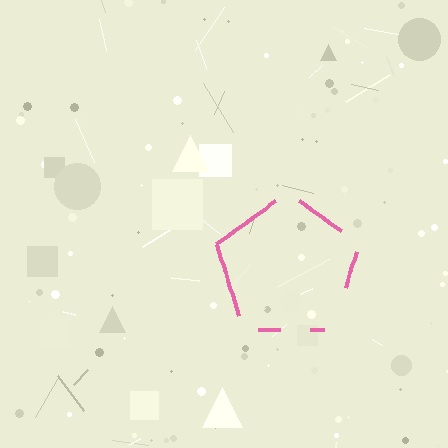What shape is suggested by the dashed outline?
The dashed outline suggests a pentagon.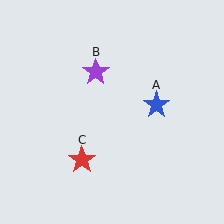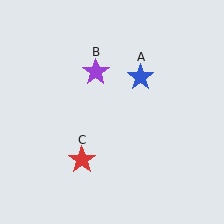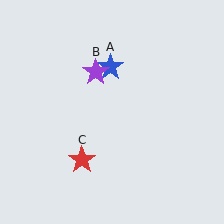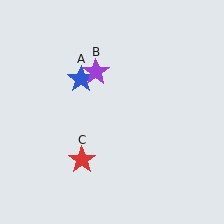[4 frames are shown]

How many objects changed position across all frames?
1 object changed position: blue star (object A).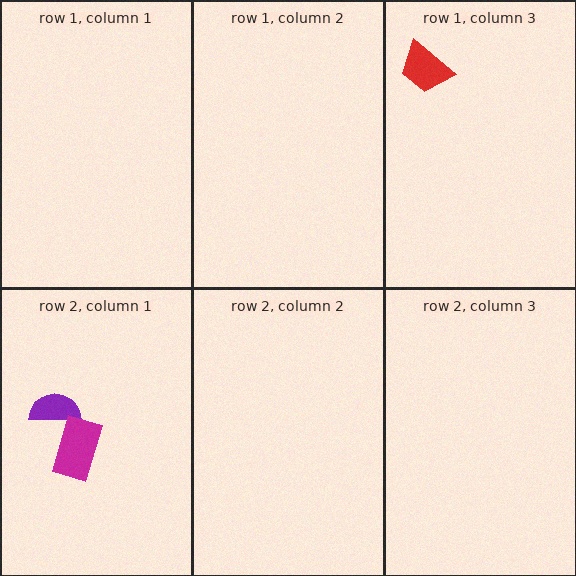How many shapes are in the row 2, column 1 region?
2.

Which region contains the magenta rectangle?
The row 2, column 1 region.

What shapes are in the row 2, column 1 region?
The purple semicircle, the magenta rectangle.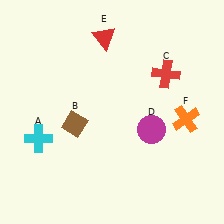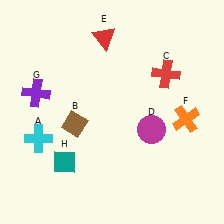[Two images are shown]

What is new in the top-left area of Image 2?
A purple cross (G) was added in the top-left area of Image 2.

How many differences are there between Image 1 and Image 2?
There are 2 differences between the two images.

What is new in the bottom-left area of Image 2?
A teal diamond (H) was added in the bottom-left area of Image 2.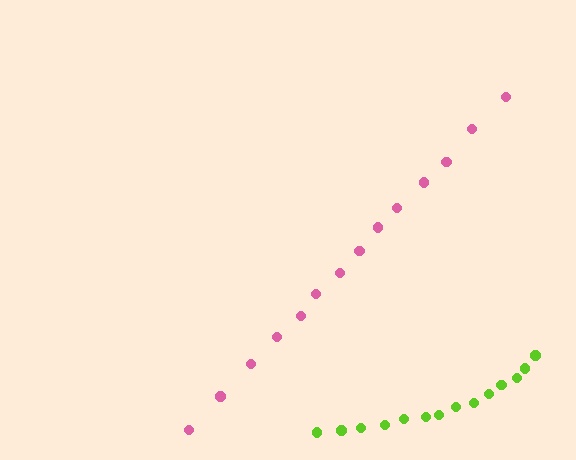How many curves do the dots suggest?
There are 2 distinct paths.